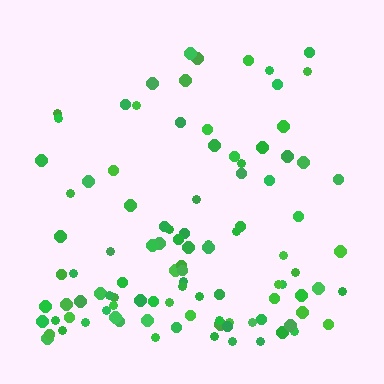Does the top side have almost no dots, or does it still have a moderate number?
Still a moderate number, just noticeably fewer than the bottom.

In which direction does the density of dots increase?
From top to bottom, with the bottom side densest.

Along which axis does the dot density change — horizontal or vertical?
Vertical.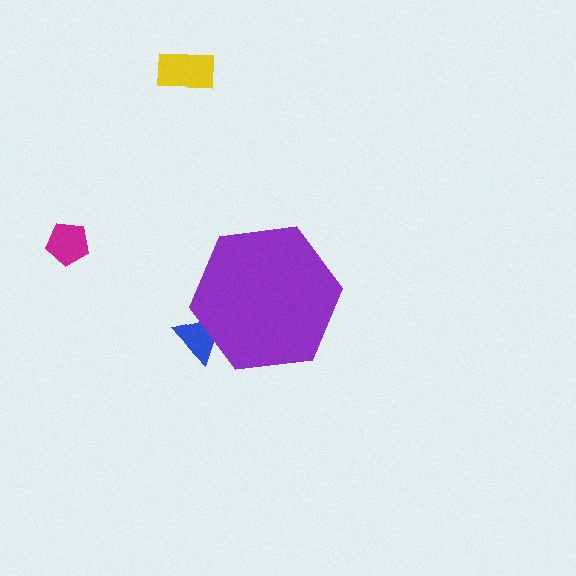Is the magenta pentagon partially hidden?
No, the magenta pentagon is fully visible.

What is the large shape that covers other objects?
A purple hexagon.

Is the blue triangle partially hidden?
Yes, the blue triangle is partially hidden behind the purple hexagon.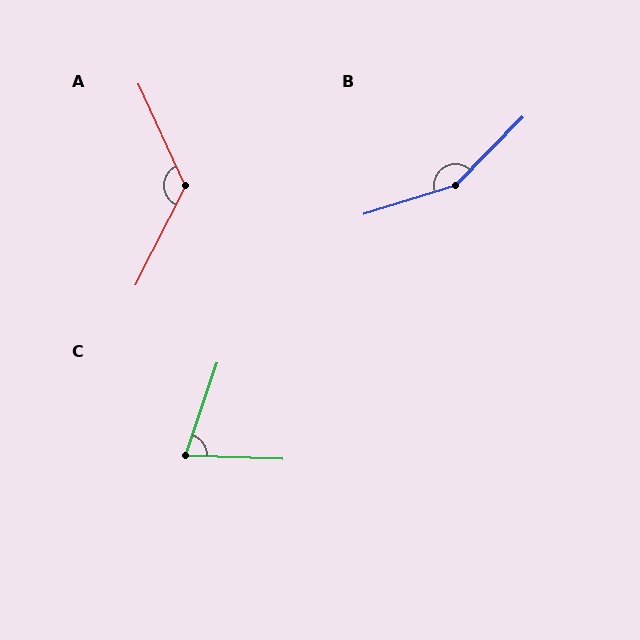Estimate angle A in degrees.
Approximately 129 degrees.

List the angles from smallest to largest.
C (73°), A (129°), B (152°).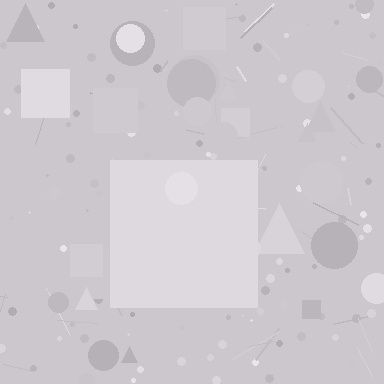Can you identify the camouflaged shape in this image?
The camouflaged shape is a square.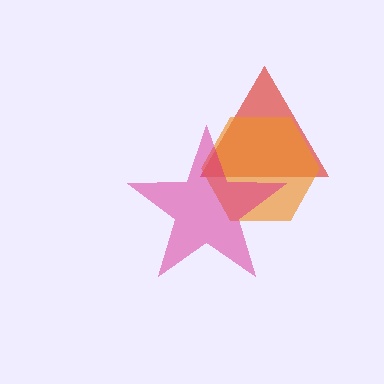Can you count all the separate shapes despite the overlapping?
Yes, there are 3 separate shapes.